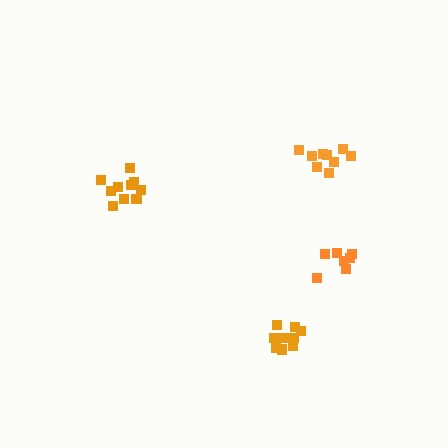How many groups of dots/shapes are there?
There are 4 groups.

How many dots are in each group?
Group 1: 11 dots, Group 2: 9 dots, Group 3: 10 dots, Group 4: 7 dots (37 total).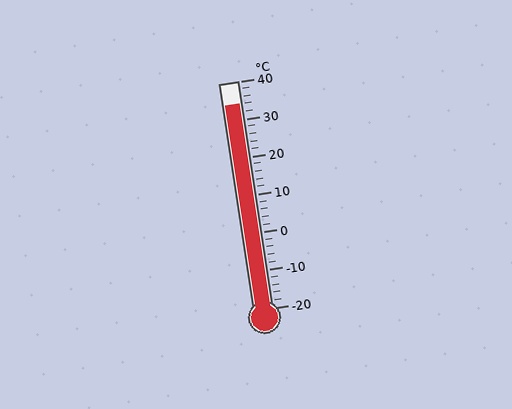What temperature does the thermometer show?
The thermometer shows approximately 34°C.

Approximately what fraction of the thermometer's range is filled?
The thermometer is filled to approximately 90% of its range.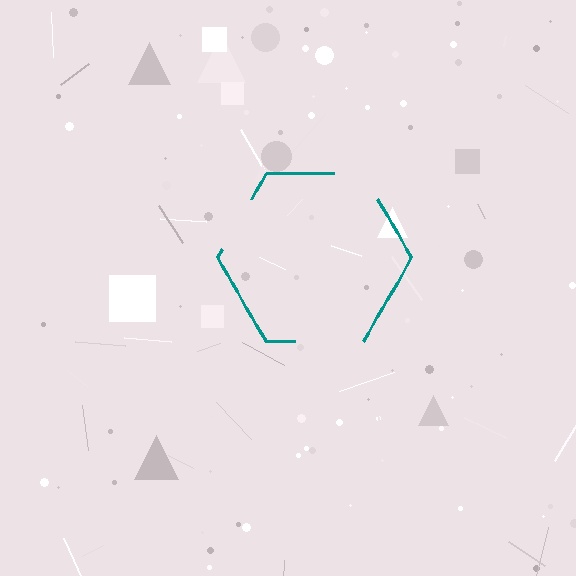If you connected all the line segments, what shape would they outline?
They would outline a hexagon.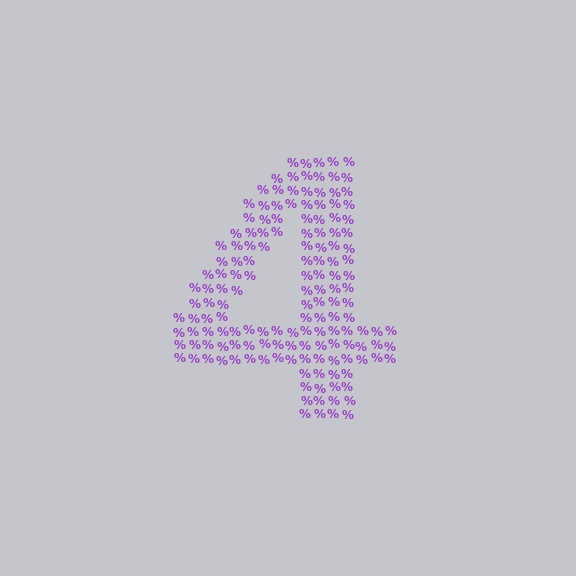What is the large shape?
The large shape is the digit 4.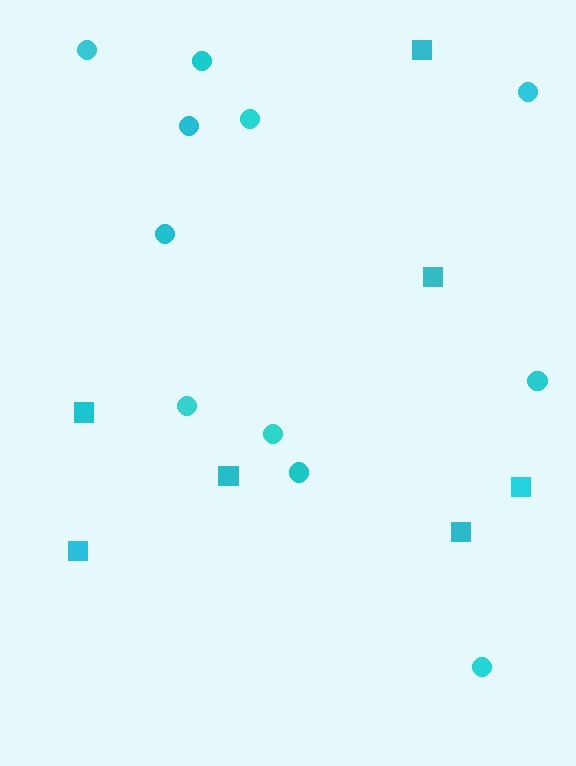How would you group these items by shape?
There are 2 groups: one group of squares (7) and one group of circles (11).